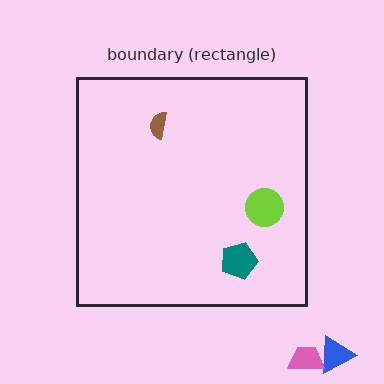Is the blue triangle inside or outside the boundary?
Outside.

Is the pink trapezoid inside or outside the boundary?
Outside.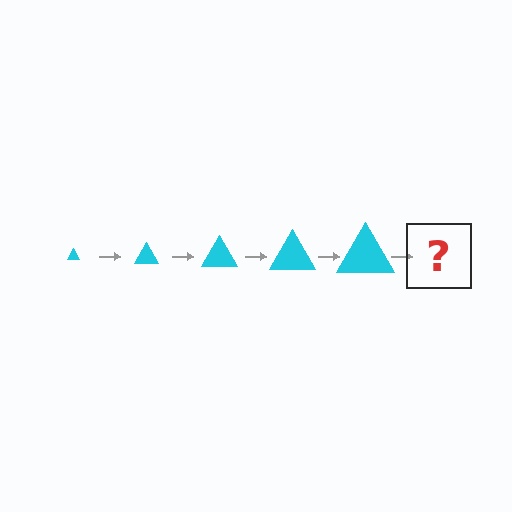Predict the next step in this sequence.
The next step is a cyan triangle, larger than the previous one.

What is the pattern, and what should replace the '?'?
The pattern is that the triangle gets progressively larger each step. The '?' should be a cyan triangle, larger than the previous one.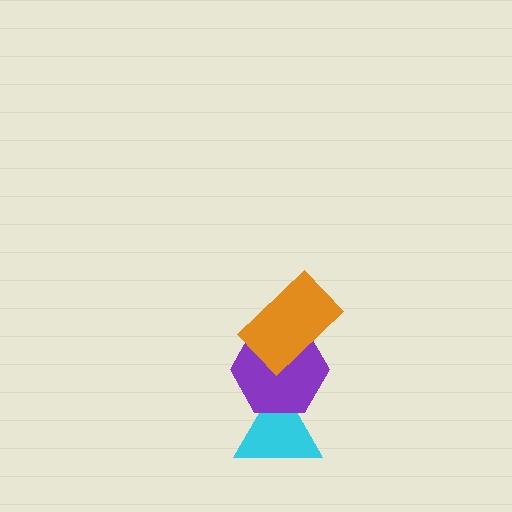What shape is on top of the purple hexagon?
The orange rectangle is on top of the purple hexagon.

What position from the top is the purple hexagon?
The purple hexagon is 2nd from the top.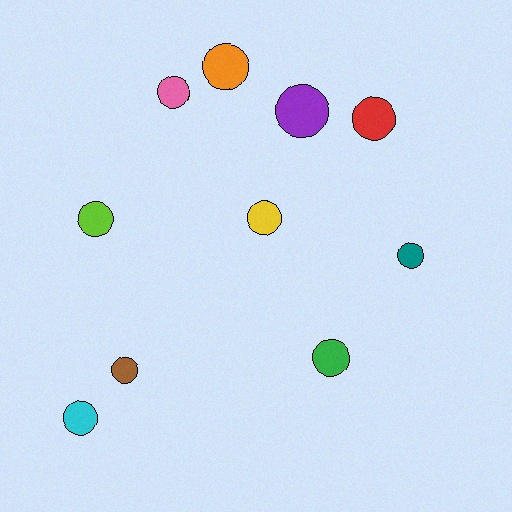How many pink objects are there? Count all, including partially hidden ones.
There is 1 pink object.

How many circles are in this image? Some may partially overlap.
There are 10 circles.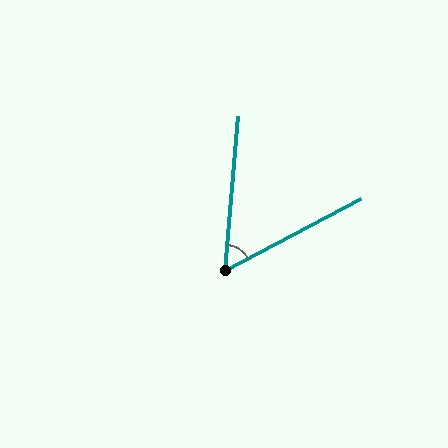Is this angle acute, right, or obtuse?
It is acute.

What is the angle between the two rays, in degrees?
Approximately 58 degrees.